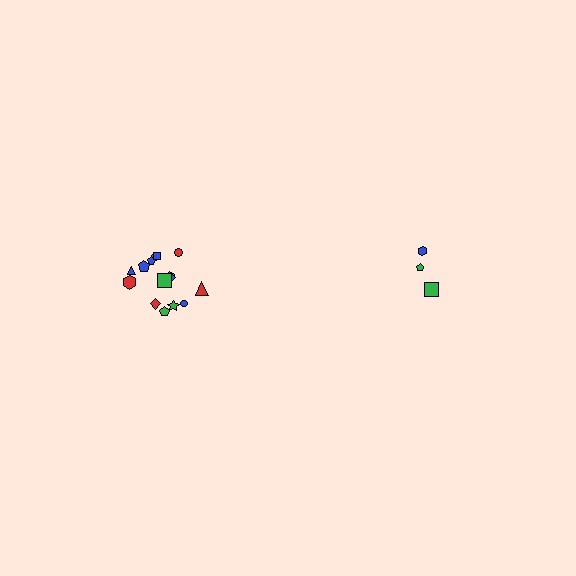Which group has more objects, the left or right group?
The left group.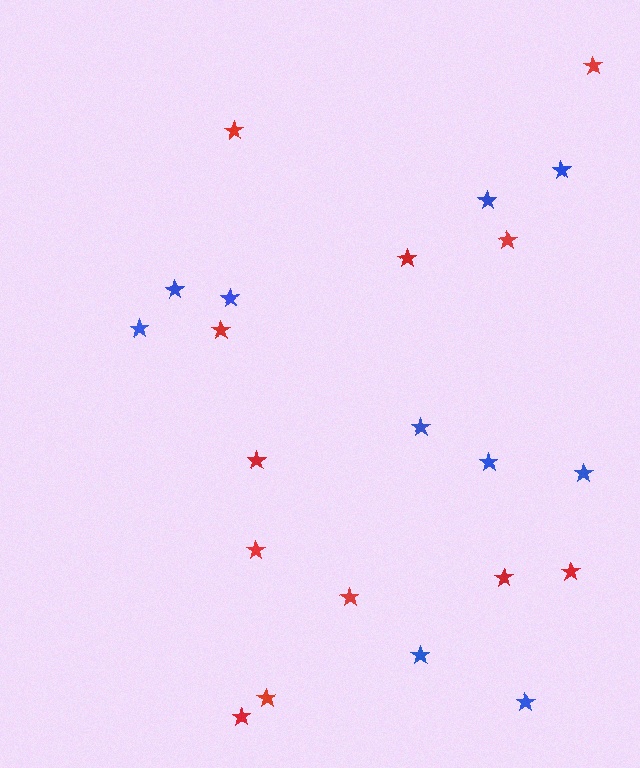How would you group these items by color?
There are 2 groups: one group of red stars (12) and one group of blue stars (10).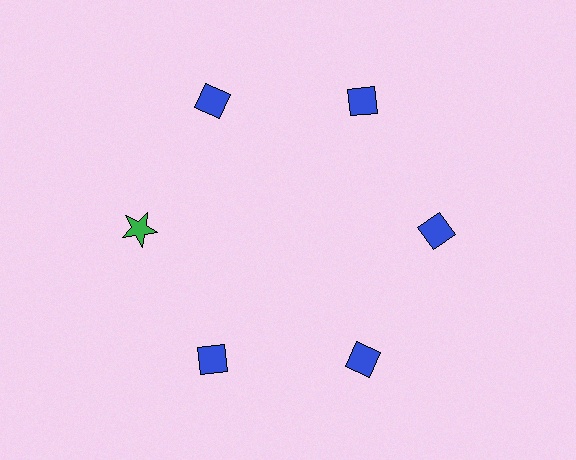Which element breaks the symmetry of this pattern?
The green star at roughly the 9 o'clock position breaks the symmetry. All other shapes are blue diamonds.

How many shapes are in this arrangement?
There are 6 shapes arranged in a ring pattern.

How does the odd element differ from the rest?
It differs in both color (green instead of blue) and shape (star instead of diamond).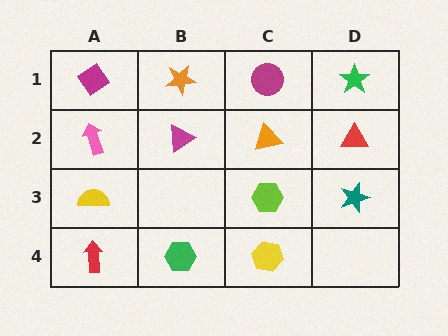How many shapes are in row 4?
3 shapes.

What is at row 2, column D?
A red triangle.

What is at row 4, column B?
A green hexagon.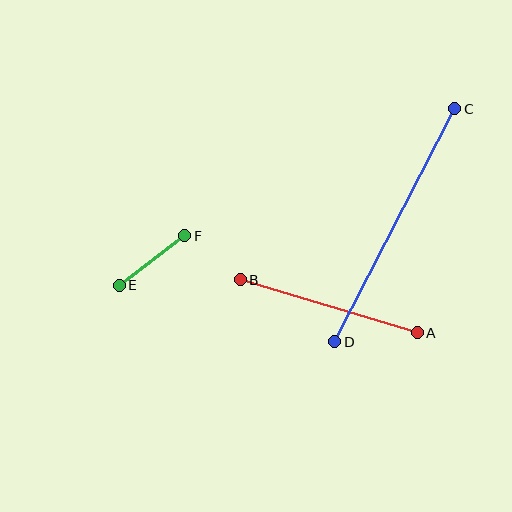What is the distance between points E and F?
The distance is approximately 82 pixels.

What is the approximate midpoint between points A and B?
The midpoint is at approximately (329, 306) pixels.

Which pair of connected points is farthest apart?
Points C and D are farthest apart.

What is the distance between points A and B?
The distance is approximately 185 pixels.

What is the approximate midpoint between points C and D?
The midpoint is at approximately (395, 225) pixels.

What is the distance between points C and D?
The distance is approximately 262 pixels.